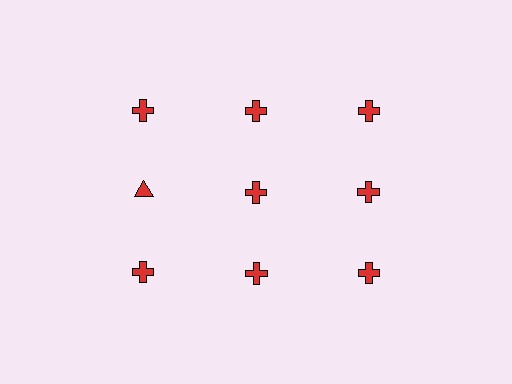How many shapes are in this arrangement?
There are 9 shapes arranged in a grid pattern.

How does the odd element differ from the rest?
It has a different shape: triangle instead of cross.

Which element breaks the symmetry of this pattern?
The red triangle in the second row, leftmost column breaks the symmetry. All other shapes are red crosses.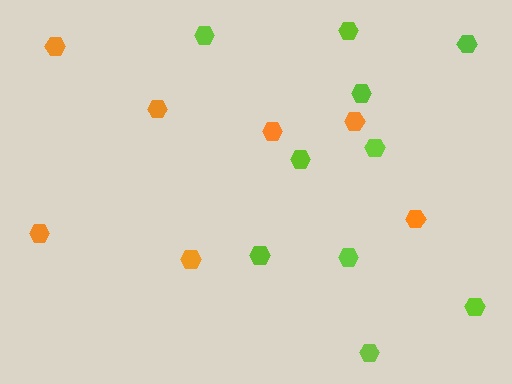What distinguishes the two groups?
There are 2 groups: one group of orange hexagons (7) and one group of lime hexagons (10).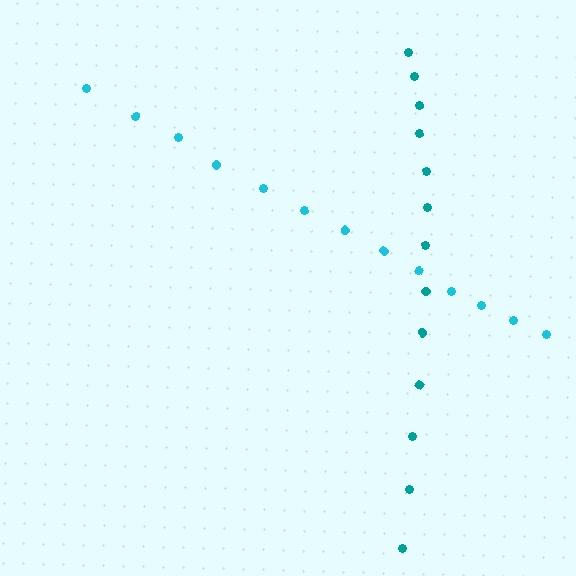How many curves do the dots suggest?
There are 2 distinct paths.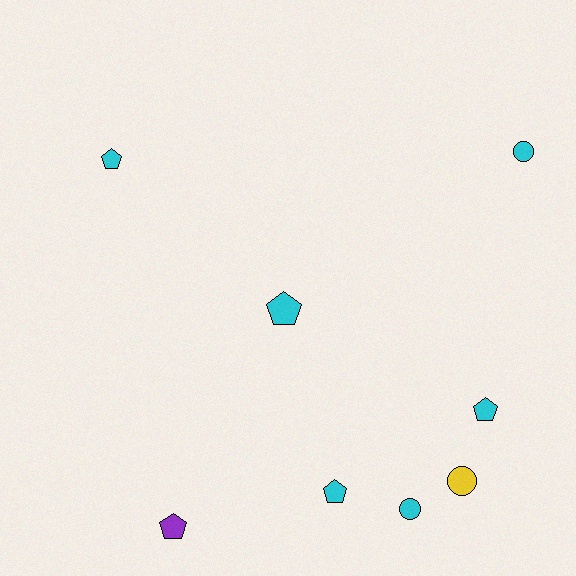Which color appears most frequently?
Cyan, with 6 objects.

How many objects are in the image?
There are 8 objects.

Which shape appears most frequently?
Pentagon, with 5 objects.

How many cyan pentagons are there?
There are 4 cyan pentagons.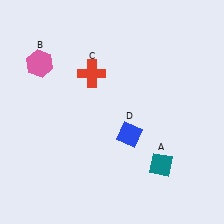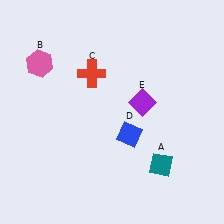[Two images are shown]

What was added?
A purple diamond (E) was added in Image 2.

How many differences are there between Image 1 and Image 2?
There is 1 difference between the two images.